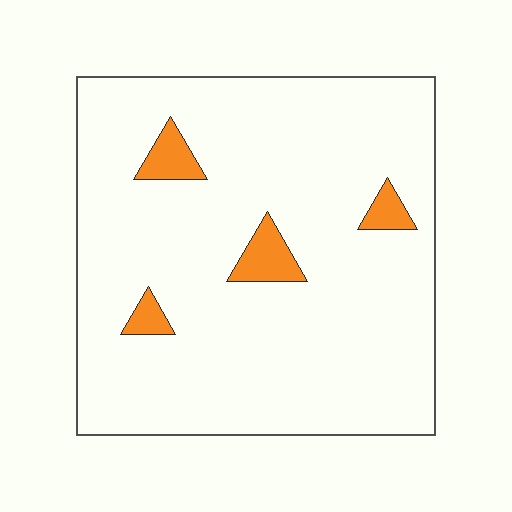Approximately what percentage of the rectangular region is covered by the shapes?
Approximately 5%.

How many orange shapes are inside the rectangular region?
4.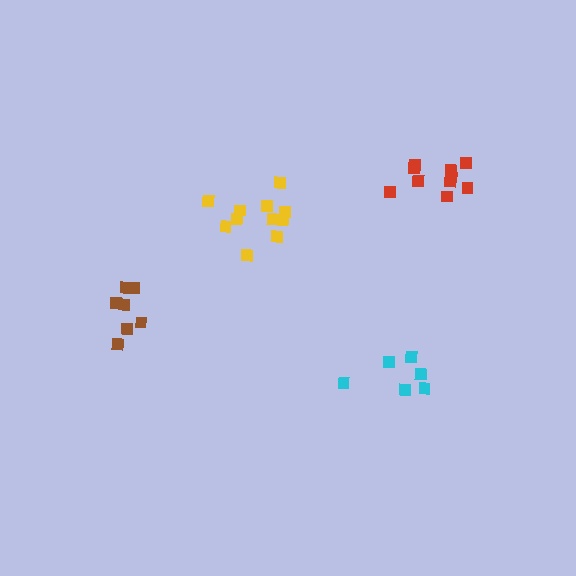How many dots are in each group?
Group 1: 6 dots, Group 2: 8 dots, Group 3: 11 dots, Group 4: 10 dots (35 total).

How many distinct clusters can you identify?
There are 4 distinct clusters.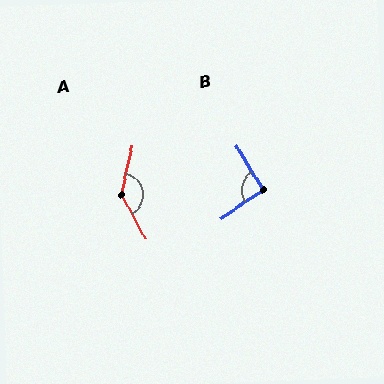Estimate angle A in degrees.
Approximately 139 degrees.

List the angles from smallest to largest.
B (93°), A (139°).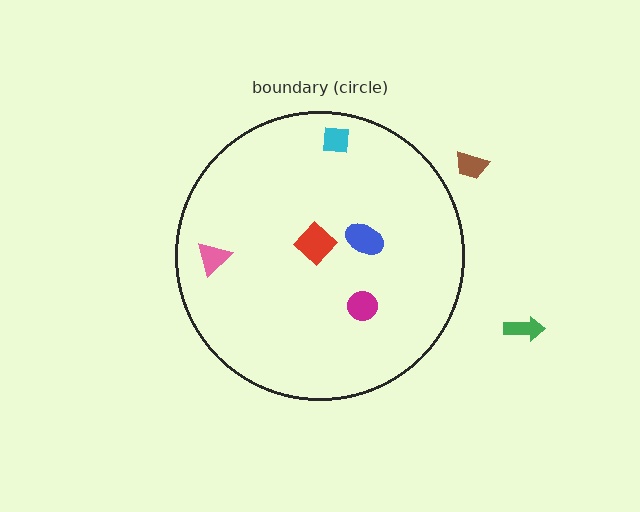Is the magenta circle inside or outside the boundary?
Inside.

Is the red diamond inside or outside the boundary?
Inside.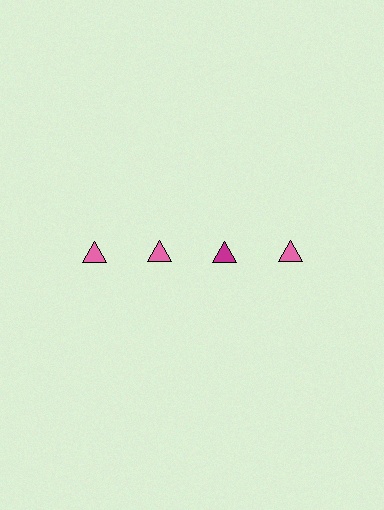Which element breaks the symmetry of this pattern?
The magenta triangle in the top row, center column breaks the symmetry. All other shapes are pink triangles.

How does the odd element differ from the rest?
It has a different color: magenta instead of pink.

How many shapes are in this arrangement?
There are 4 shapes arranged in a grid pattern.